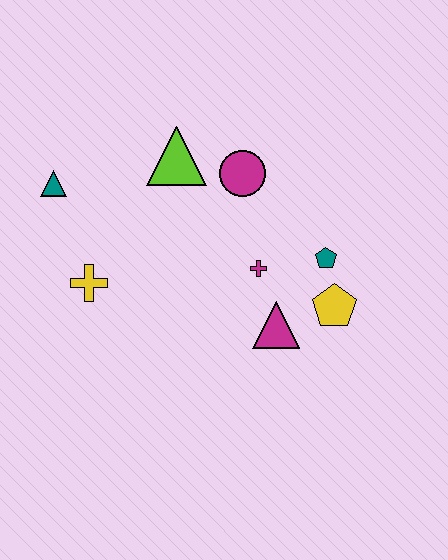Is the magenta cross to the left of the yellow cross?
No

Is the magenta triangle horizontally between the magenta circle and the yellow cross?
No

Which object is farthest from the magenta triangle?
The teal triangle is farthest from the magenta triangle.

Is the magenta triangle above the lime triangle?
No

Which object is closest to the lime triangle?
The magenta circle is closest to the lime triangle.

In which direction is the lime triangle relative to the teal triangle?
The lime triangle is to the right of the teal triangle.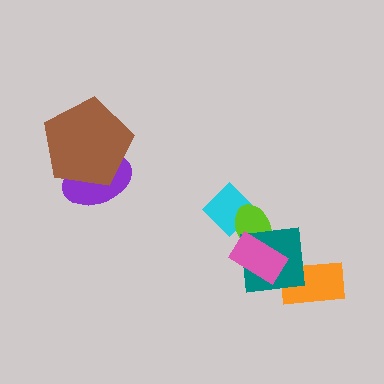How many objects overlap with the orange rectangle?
1 object overlaps with the orange rectangle.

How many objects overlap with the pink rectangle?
2 objects overlap with the pink rectangle.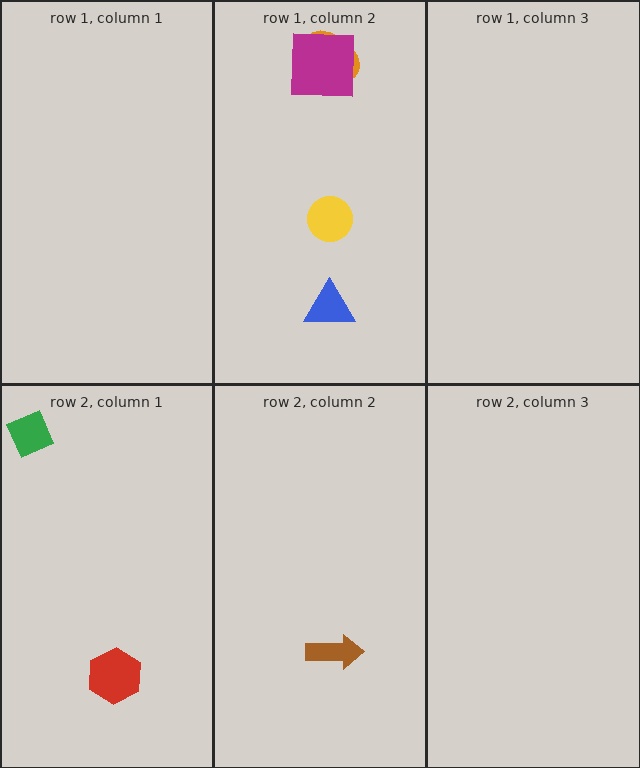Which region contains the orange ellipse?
The row 1, column 2 region.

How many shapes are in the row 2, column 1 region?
2.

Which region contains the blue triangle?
The row 1, column 2 region.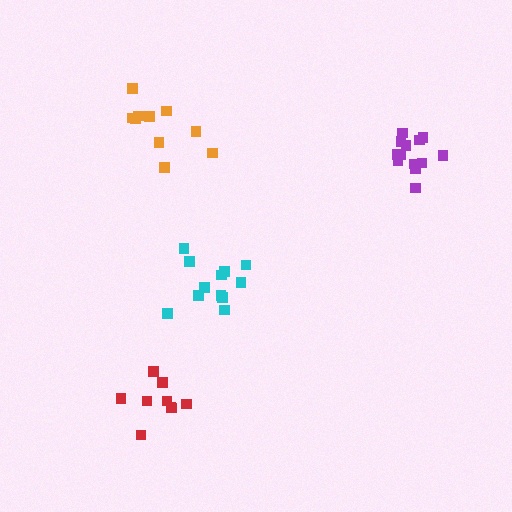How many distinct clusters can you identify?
There are 4 distinct clusters.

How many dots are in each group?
Group 1: 13 dots, Group 2: 9 dots, Group 3: 10 dots, Group 4: 12 dots (44 total).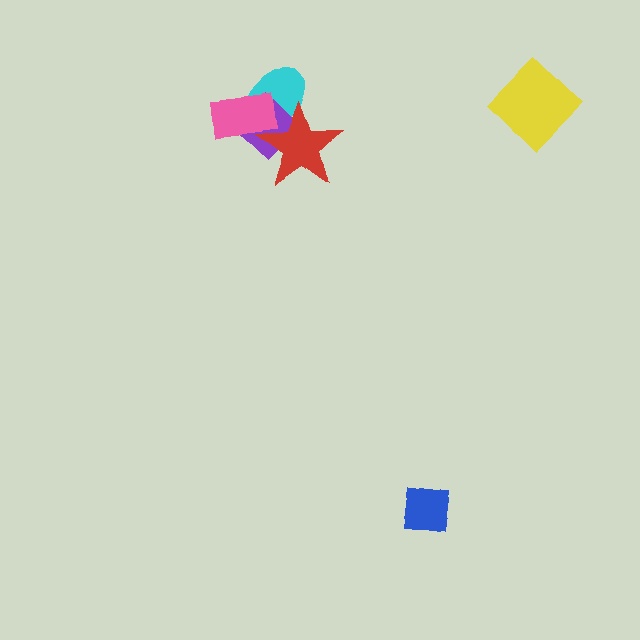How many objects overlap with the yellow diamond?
0 objects overlap with the yellow diamond.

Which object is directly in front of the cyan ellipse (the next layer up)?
The purple diamond is directly in front of the cyan ellipse.